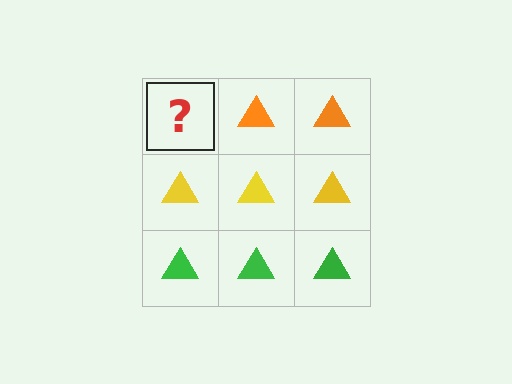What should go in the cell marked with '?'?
The missing cell should contain an orange triangle.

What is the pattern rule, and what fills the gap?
The rule is that each row has a consistent color. The gap should be filled with an orange triangle.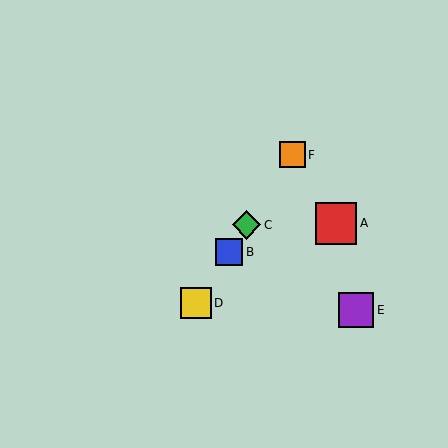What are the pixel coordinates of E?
Object E is at (356, 310).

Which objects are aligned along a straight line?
Objects B, C, D, F are aligned along a straight line.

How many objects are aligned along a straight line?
4 objects (B, C, D, F) are aligned along a straight line.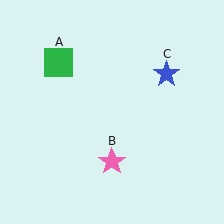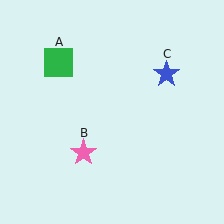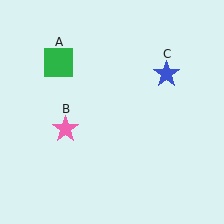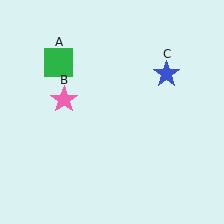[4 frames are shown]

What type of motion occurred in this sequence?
The pink star (object B) rotated clockwise around the center of the scene.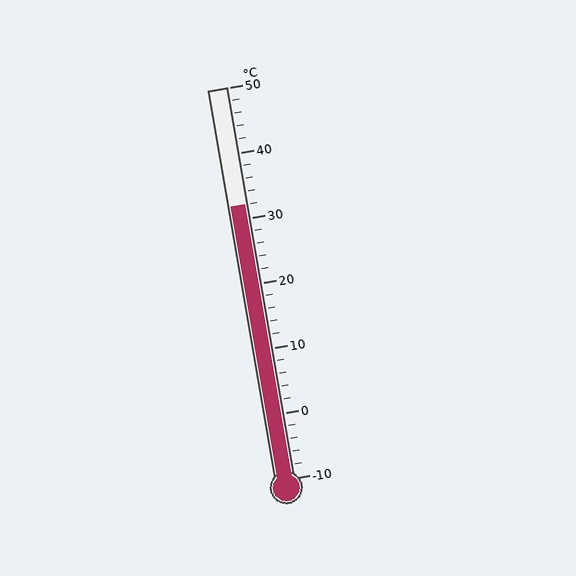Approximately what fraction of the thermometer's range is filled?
The thermometer is filled to approximately 70% of its range.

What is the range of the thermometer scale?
The thermometer scale ranges from -10°C to 50°C.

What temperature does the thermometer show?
The thermometer shows approximately 32°C.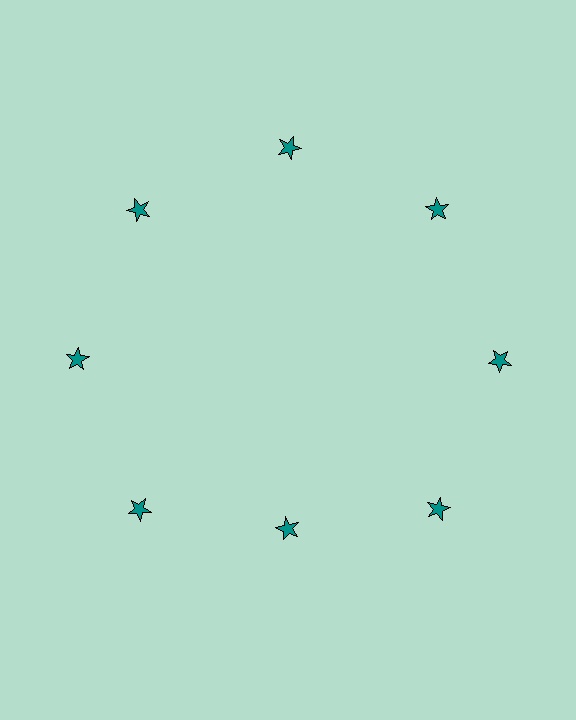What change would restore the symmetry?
The symmetry would be restored by moving it outward, back onto the ring so that all 8 stars sit at equal angles and equal distance from the center.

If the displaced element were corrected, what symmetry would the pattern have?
It would have 8-fold rotational symmetry — the pattern would map onto itself every 45 degrees.